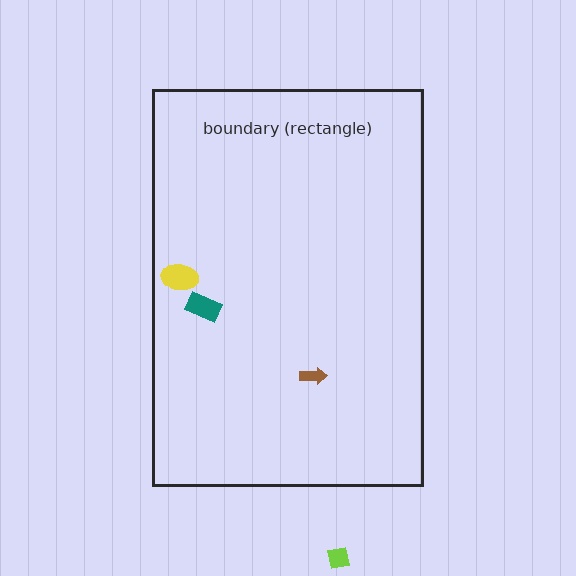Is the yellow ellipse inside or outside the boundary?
Inside.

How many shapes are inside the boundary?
3 inside, 1 outside.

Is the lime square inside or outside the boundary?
Outside.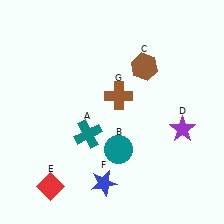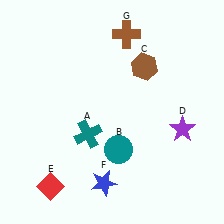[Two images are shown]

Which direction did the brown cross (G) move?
The brown cross (G) moved up.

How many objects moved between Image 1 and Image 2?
1 object moved between the two images.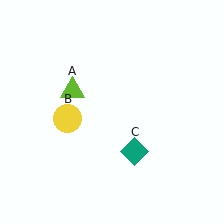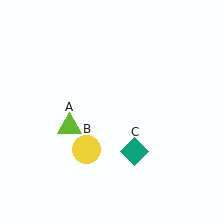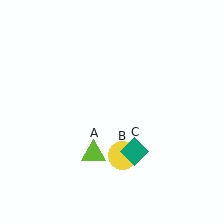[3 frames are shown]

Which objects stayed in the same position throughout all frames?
Teal diamond (object C) remained stationary.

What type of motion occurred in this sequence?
The lime triangle (object A), yellow circle (object B) rotated counterclockwise around the center of the scene.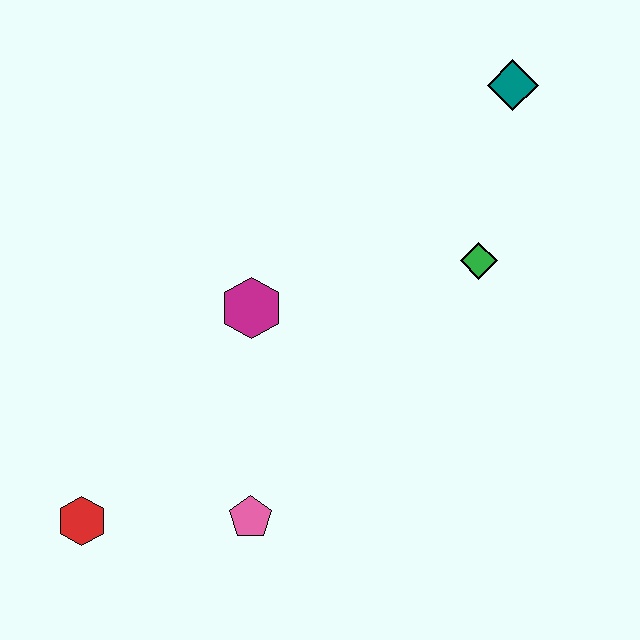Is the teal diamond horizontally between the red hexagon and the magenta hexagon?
No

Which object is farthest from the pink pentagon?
The teal diamond is farthest from the pink pentagon.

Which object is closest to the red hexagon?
The pink pentagon is closest to the red hexagon.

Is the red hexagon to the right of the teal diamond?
No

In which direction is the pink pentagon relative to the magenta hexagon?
The pink pentagon is below the magenta hexagon.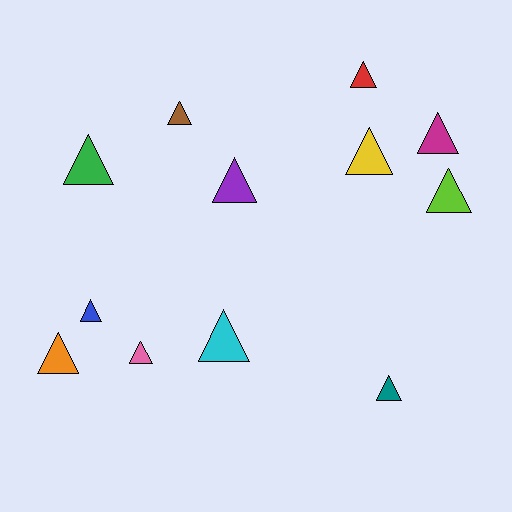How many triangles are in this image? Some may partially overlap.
There are 12 triangles.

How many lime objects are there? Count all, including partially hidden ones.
There is 1 lime object.